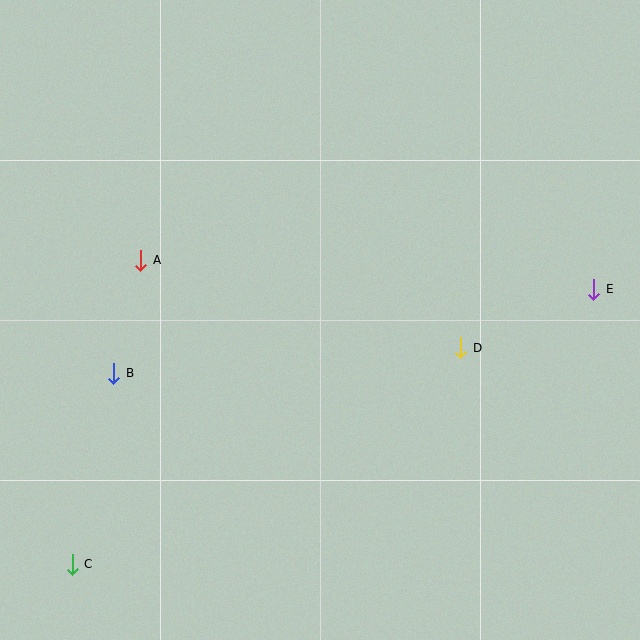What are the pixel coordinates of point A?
Point A is at (141, 260).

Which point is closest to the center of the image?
Point D at (461, 348) is closest to the center.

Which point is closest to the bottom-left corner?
Point C is closest to the bottom-left corner.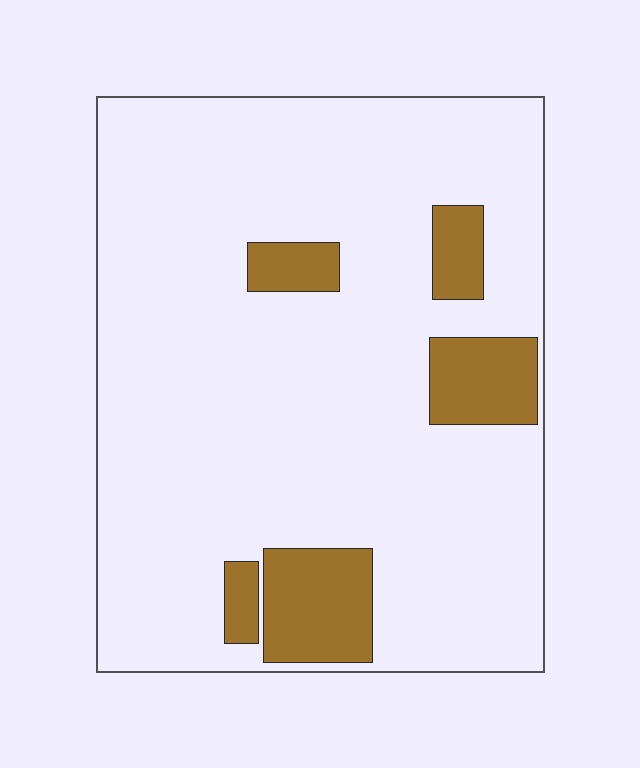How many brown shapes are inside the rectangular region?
5.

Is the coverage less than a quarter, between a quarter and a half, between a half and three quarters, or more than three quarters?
Less than a quarter.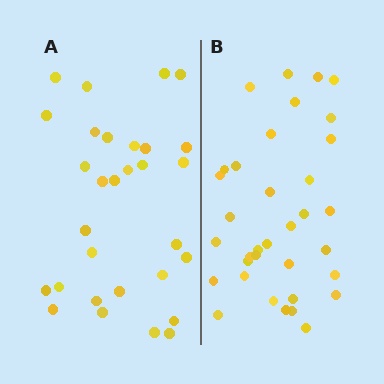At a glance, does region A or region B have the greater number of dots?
Region B (the right region) has more dots.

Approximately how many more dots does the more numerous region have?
Region B has about 5 more dots than region A.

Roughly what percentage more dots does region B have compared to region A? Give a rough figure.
About 15% more.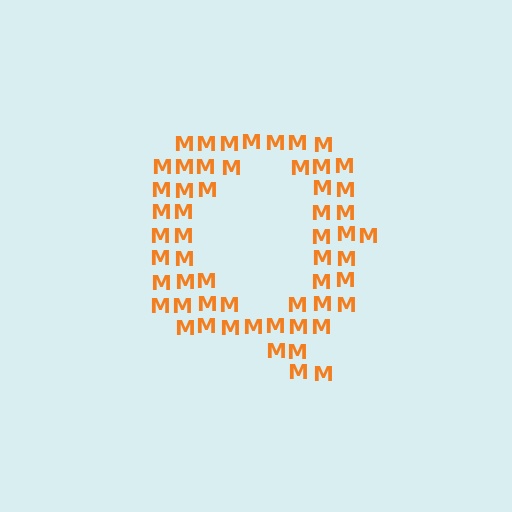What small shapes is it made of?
It is made of small letter M's.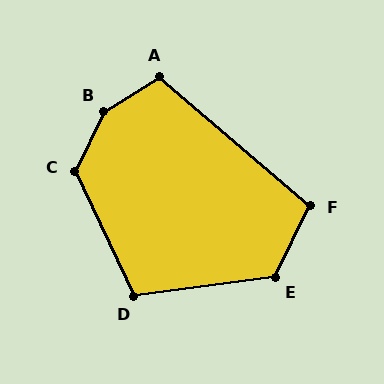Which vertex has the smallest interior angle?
F, at approximately 104 degrees.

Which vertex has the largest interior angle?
B, at approximately 148 degrees.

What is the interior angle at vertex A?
Approximately 108 degrees (obtuse).